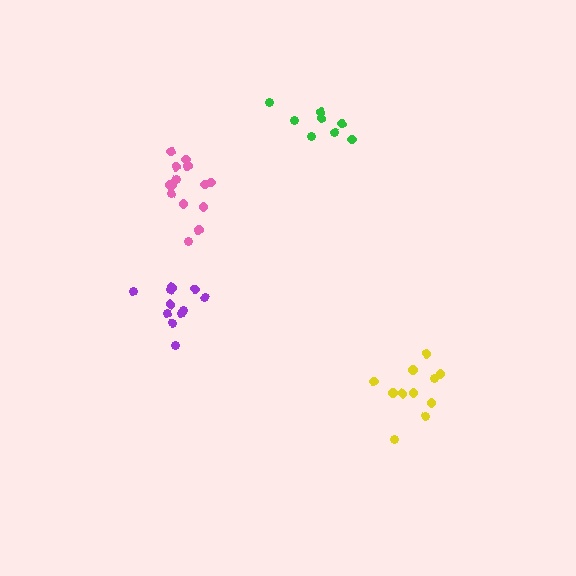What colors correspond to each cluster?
The clusters are colored: green, yellow, purple, pink.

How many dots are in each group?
Group 1: 8 dots, Group 2: 11 dots, Group 3: 11 dots, Group 4: 14 dots (44 total).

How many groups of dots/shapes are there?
There are 4 groups.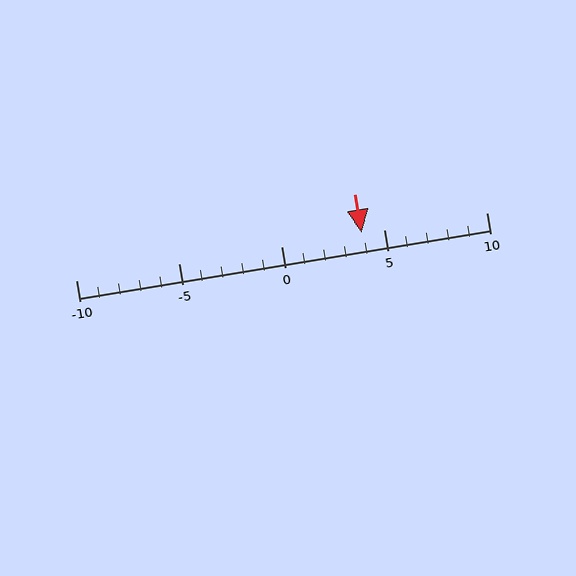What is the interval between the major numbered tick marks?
The major tick marks are spaced 5 units apart.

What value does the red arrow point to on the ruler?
The red arrow points to approximately 4.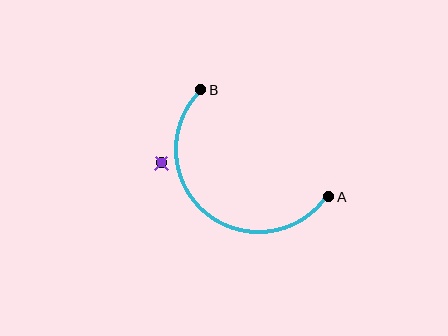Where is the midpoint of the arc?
The arc midpoint is the point on the curve farthest from the straight line joining A and B. It sits below and to the left of that line.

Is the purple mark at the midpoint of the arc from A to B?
No — the purple mark does not lie on the arc at all. It sits slightly outside the curve.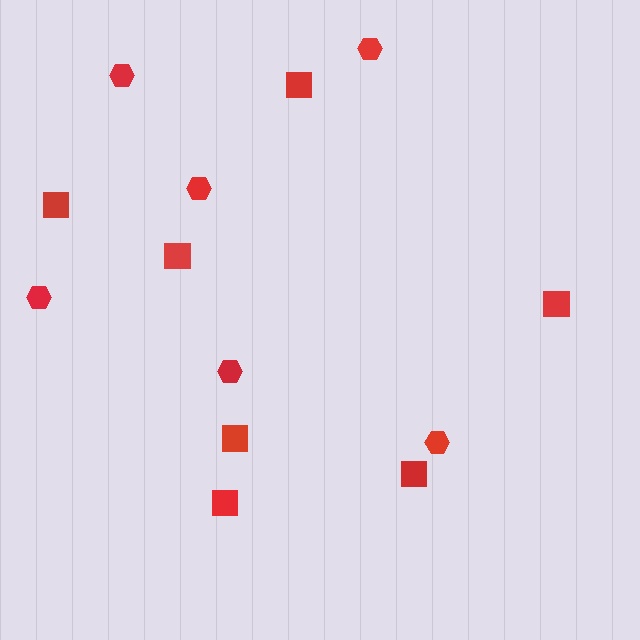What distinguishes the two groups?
There are 2 groups: one group of hexagons (6) and one group of squares (7).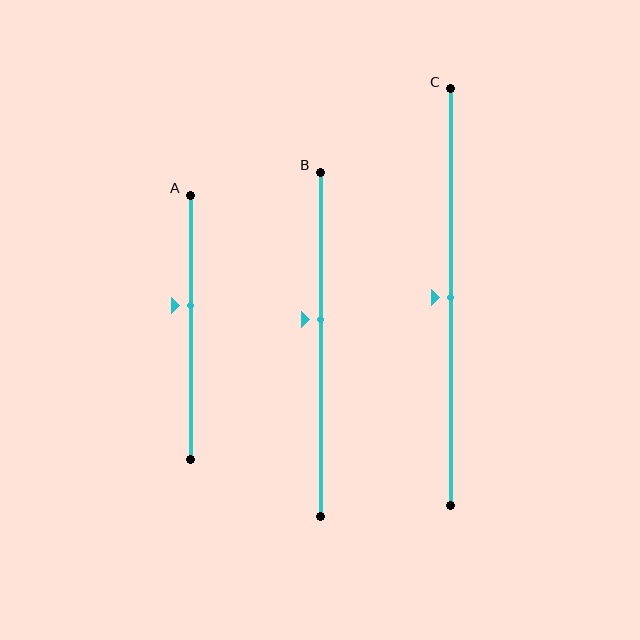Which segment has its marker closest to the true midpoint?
Segment C has its marker closest to the true midpoint.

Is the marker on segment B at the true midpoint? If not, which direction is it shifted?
No, the marker on segment B is shifted upward by about 7% of the segment length.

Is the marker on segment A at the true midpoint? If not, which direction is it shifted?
No, the marker on segment A is shifted upward by about 8% of the segment length.